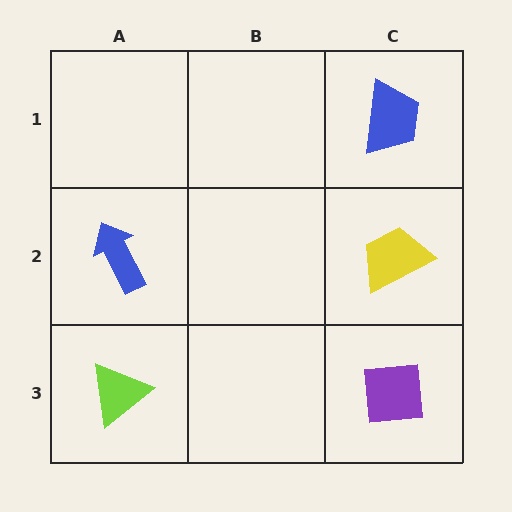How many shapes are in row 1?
1 shape.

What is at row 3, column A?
A lime triangle.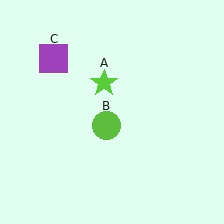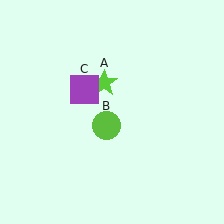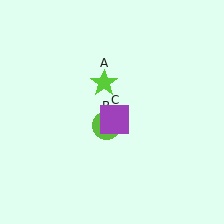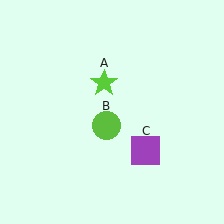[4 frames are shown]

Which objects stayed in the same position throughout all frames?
Lime star (object A) and lime circle (object B) remained stationary.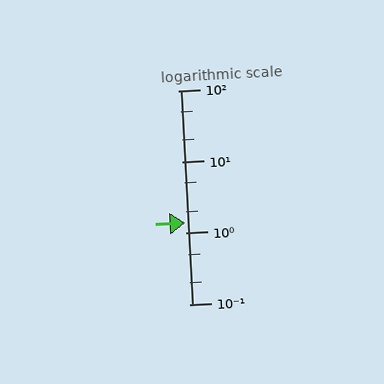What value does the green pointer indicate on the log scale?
The pointer indicates approximately 1.4.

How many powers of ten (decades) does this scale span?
The scale spans 3 decades, from 0.1 to 100.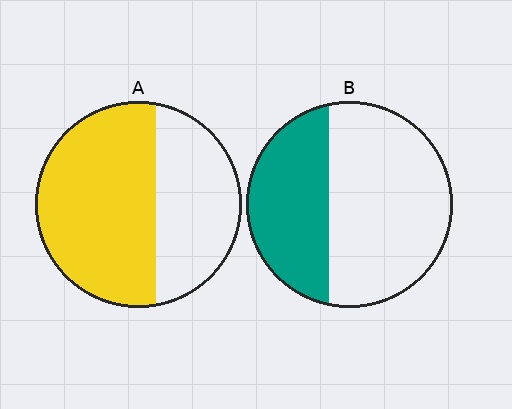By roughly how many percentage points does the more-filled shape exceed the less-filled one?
By roughly 25 percentage points (A over B).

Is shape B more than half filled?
No.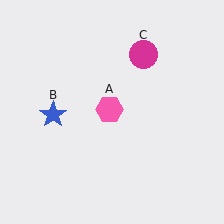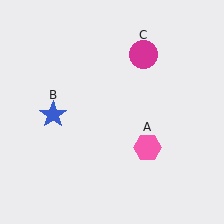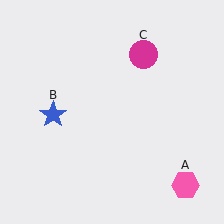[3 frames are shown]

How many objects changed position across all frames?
1 object changed position: pink hexagon (object A).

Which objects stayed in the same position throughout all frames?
Blue star (object B) and magenta circle (object C) remained stationary.